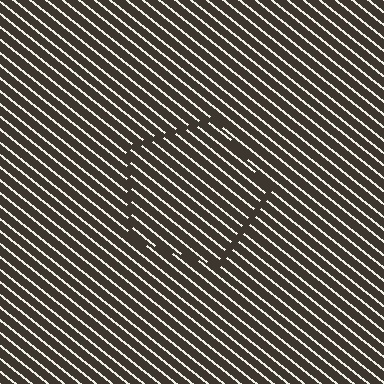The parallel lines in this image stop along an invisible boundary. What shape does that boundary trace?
An illusory pentagon. The interior of the shape contains the same grating, shifted by half a period — the contour is defined by the phase discontinuity where line-ends from the inner and outer gratings abut.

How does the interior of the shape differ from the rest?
The interior of the shape contains the same grating, shifted by half a period — the contour is defined by the phase discontinuity where line-ends from the inner and outer gratings abut.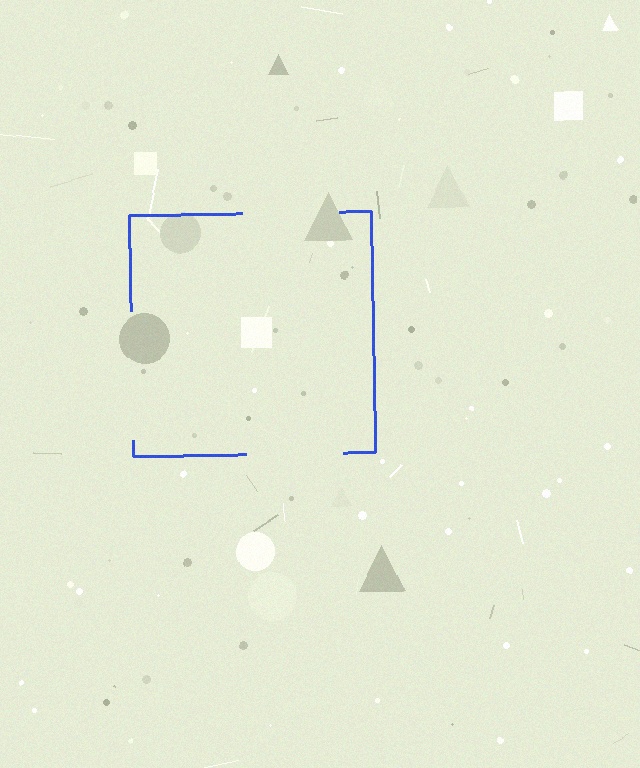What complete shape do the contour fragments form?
The contour fragments form a square.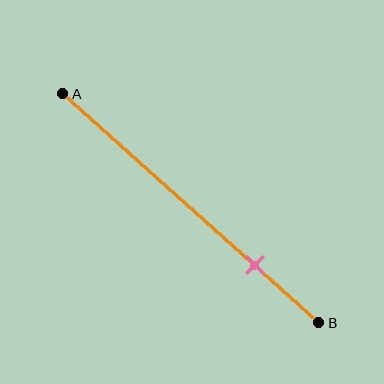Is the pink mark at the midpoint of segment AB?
No, the mark is at about 75% from A, not at the 50% midpoint.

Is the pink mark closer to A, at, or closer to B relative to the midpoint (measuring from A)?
The pink mark is closer to point B than the midpoint of segment AB.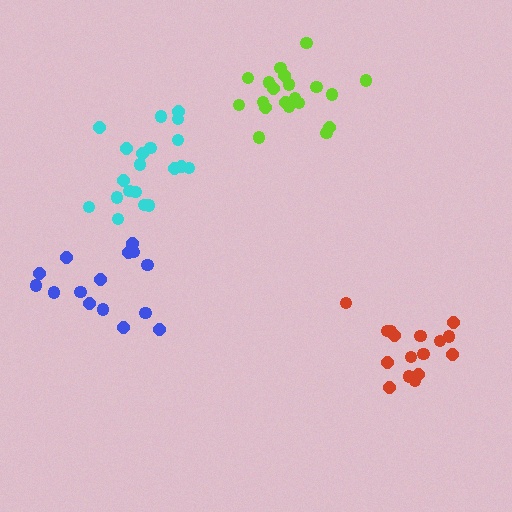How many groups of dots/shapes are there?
There are 4 groups.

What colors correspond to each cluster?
The clusters are colored: red, blue, lime, cyan.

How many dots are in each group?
Group 1: 16 dots, Group 2: 15 dots, Group 3: 20 dots, Group 4: 20 dots (71 total).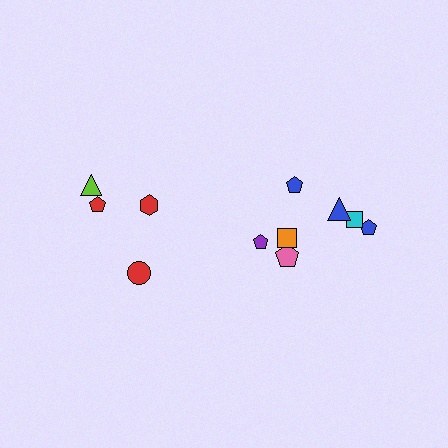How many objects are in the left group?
There are 4 objects.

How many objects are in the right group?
There are 7 objects.